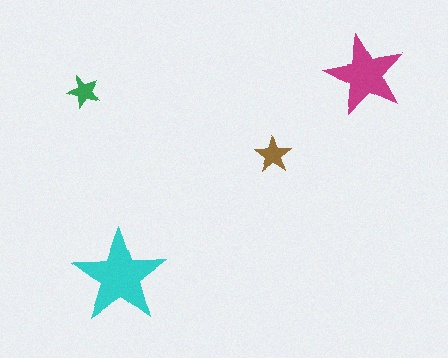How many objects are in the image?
There are 4 objects in the image.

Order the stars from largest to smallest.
the cyan one, the magenta one, the brown one, the green one.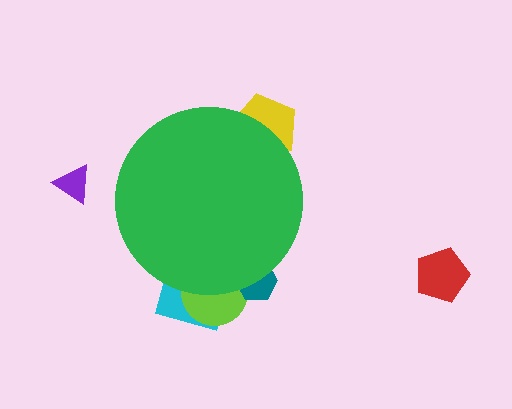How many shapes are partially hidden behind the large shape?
4 shapes are partially hidden.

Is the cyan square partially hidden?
Yes, the cyan square is partially hidden behind the green circle.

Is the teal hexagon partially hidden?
Yes, the teal hexagon is partially hidden behind the green circle.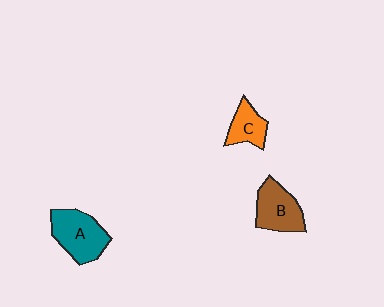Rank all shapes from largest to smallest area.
From largest to smallest: A (teal), B (brown), C (orange).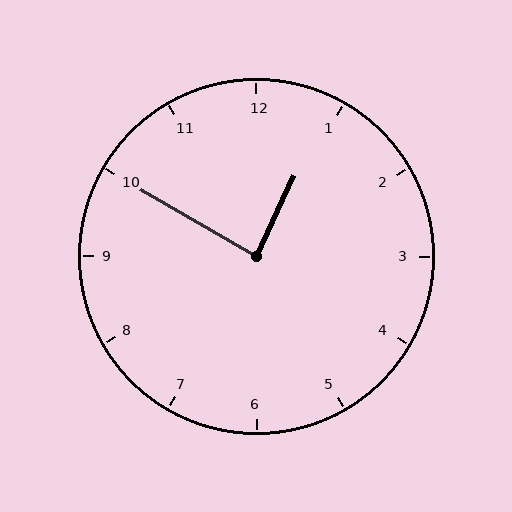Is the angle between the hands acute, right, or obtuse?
It is right.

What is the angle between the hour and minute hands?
Approximately 85 degrees.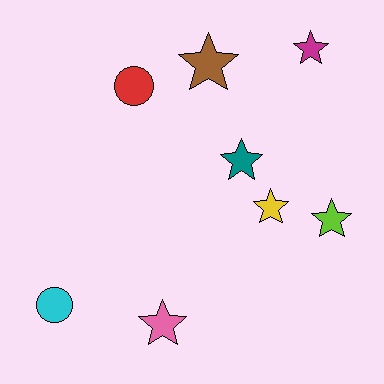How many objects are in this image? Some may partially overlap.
There are 8 objects.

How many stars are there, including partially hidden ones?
There are 6 stars.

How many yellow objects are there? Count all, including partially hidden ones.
There is 1 yellow object.